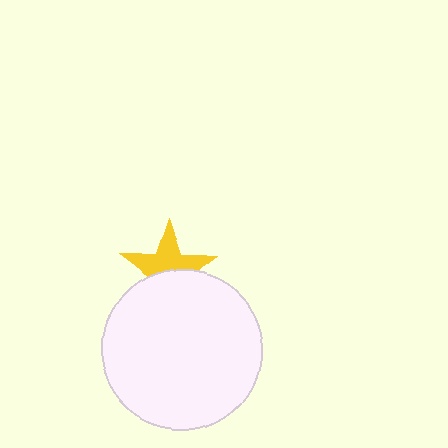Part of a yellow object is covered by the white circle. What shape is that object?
It is a star.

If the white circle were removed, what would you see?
You would see the complete yellow star.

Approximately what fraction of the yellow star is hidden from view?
Roughly 45% of the yellow star is hidden behind the white circle.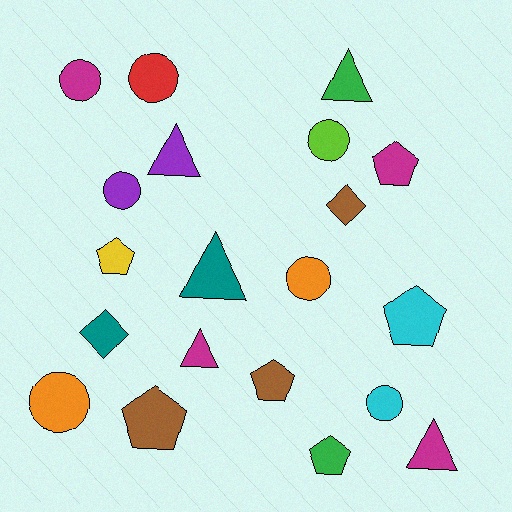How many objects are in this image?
There are 20 objects.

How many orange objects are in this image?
There are 2 orange objects.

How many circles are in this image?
There are 7 circles.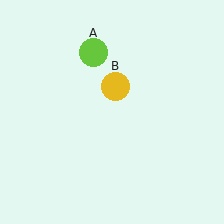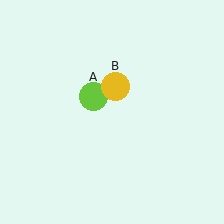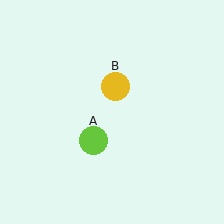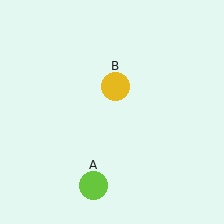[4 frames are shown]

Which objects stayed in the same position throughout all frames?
Yellow circle (object B) remained stationary.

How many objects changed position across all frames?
1 object changed position: lime circle (object A).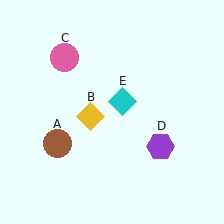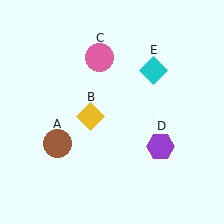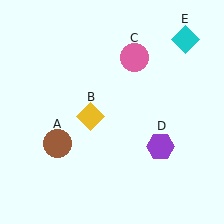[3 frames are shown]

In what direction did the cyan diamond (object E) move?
The cyan diamond (object E) moved up and to the right.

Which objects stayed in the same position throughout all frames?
Brown circle (object A) and yellow diamond (object B) and purple hexagon (object D) remained stationary.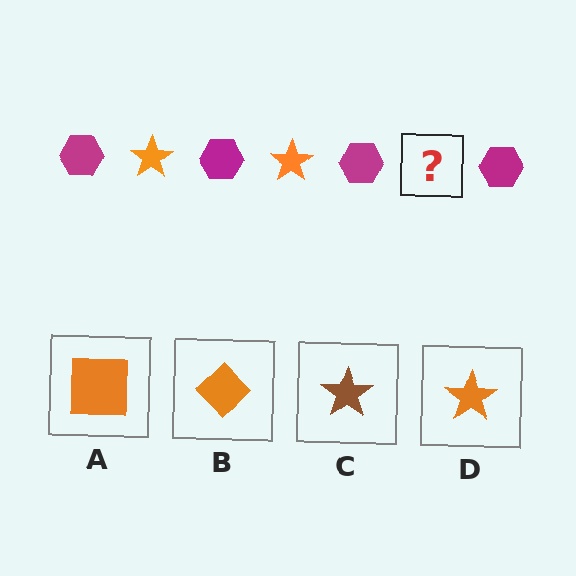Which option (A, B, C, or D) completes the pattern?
D.